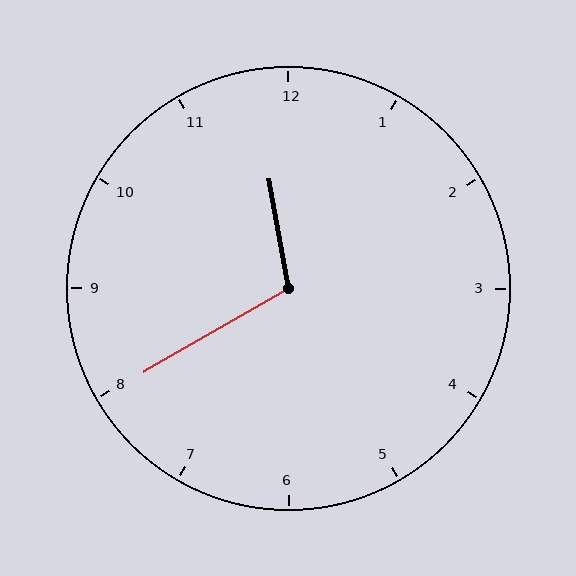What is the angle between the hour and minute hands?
Approximately 110 degrees.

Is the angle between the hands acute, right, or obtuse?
It is obtuse.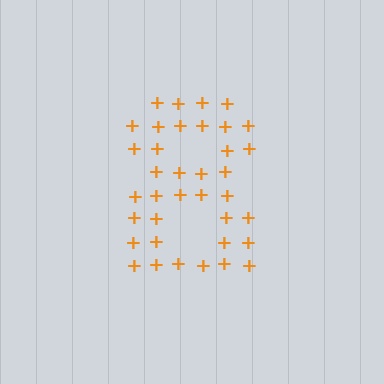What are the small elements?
The small elements are plus signs.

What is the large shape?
The large shape is the digit 8.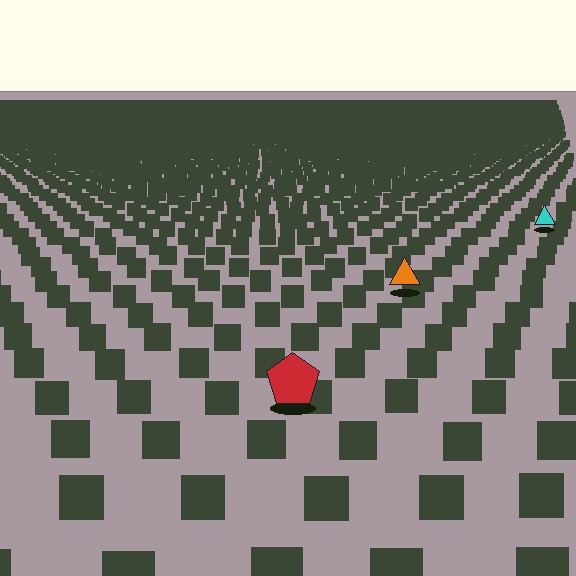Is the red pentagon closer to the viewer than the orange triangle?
Yes. The red pentagon is closer — you can tell from the texture gradient: the ground texture is coarser near it.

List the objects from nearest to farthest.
From nearest to farthest: the red pentagon, the orange triangle, the cyan triangle.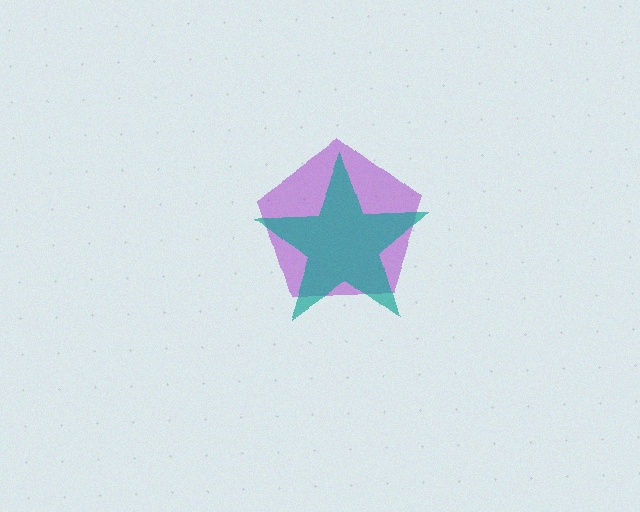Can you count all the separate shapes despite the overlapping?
Yes, there are 2 separate shapes.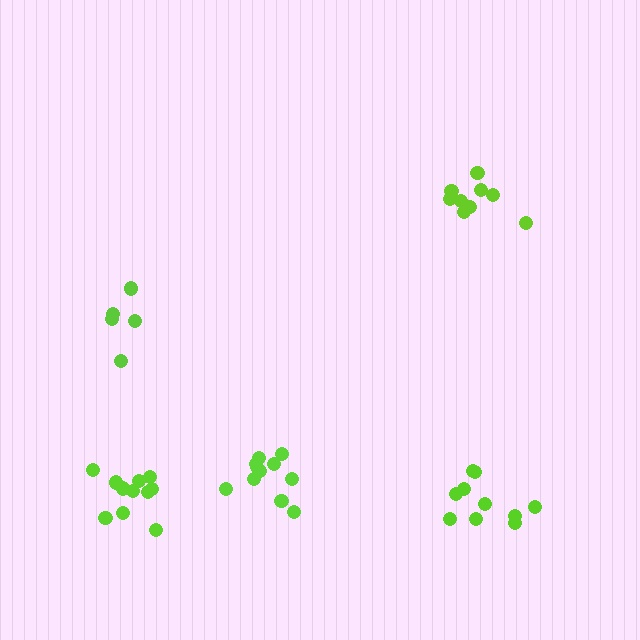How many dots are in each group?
Group 1: 11 dots, Group 2: 9 dots, Group 3: 5 dots, Group 4: 11 dots, Group 5: 10 dots (46 total).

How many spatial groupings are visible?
There are 5 spatial groupings.